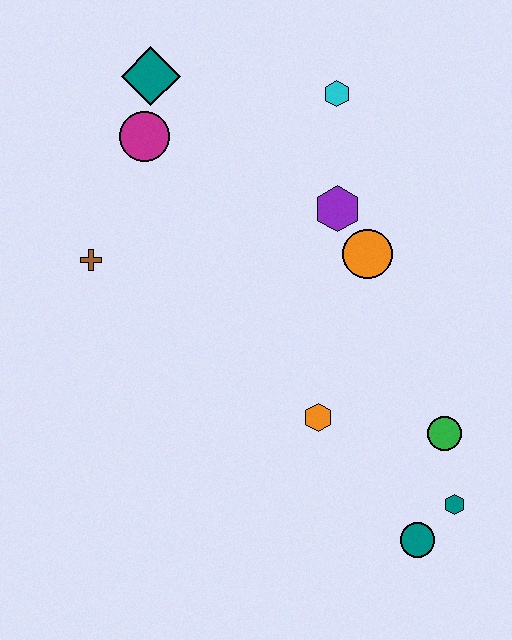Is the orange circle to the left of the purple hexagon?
No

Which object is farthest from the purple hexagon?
The teal circle is farthest from the purple hexagon.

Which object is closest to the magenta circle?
The teal diamond is closest to the magenta circle.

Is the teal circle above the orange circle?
No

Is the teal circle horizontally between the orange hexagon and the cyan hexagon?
No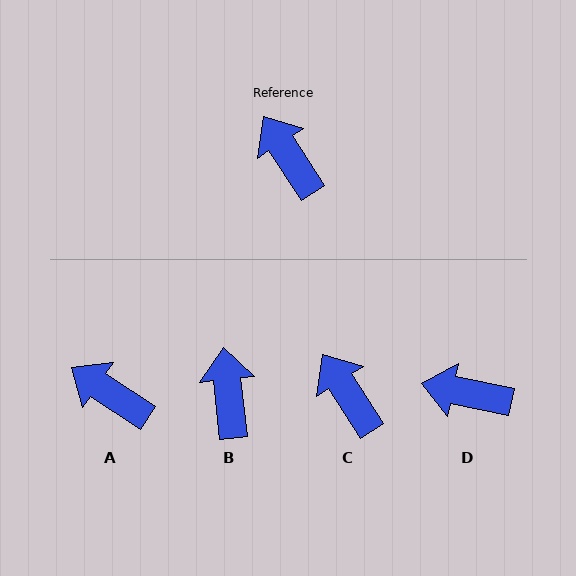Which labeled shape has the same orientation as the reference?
C.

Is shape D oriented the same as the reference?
No, it is off by about 46 degrees.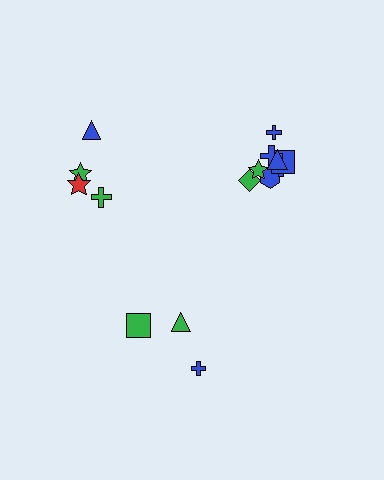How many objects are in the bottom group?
There are 3 objects.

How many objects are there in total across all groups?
There are 15 objects.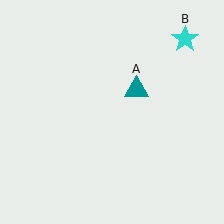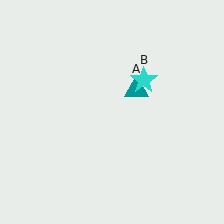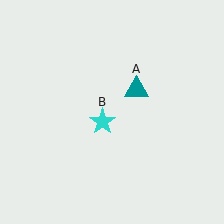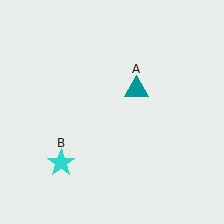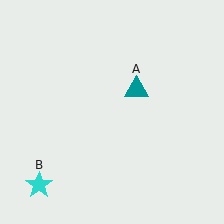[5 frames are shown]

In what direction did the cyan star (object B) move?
The cyan star (object B) moved down and to the left.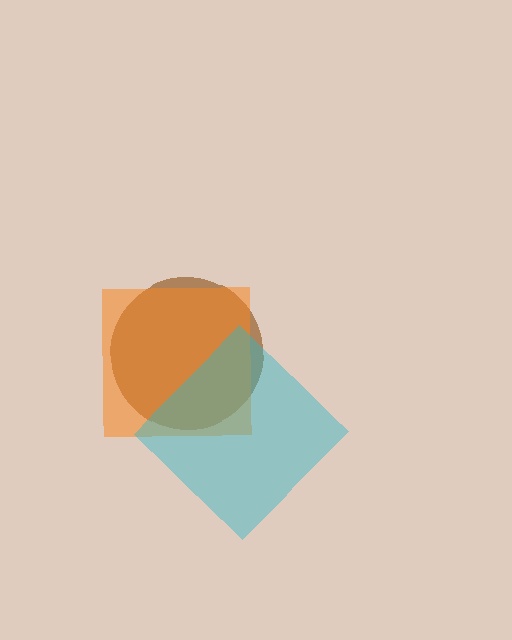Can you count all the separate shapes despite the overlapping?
Yes, there are 3 separate shapes.